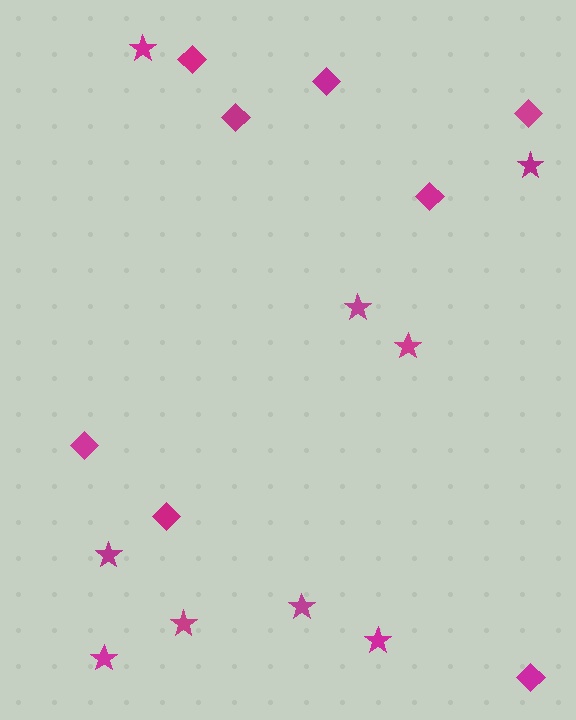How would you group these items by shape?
There are 2 groups: one group of stars (9) and one group of diamonds (8).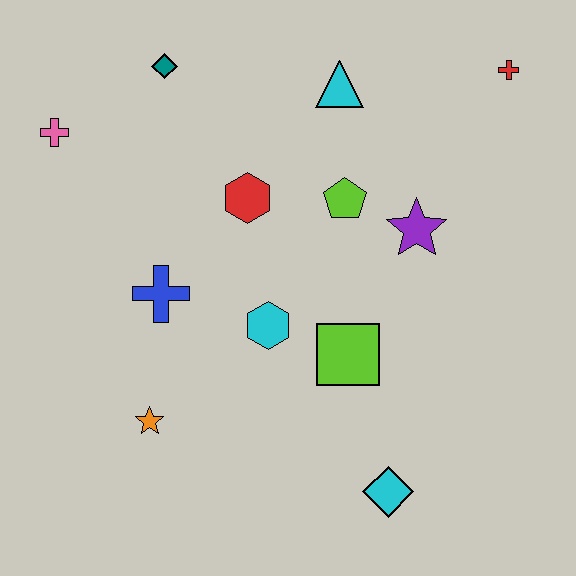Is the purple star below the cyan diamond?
No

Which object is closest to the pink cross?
The teal diamond is closest to the pink cross.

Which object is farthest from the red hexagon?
The cyan diamond is farthest from the red hexagon.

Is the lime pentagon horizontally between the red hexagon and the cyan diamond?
Yes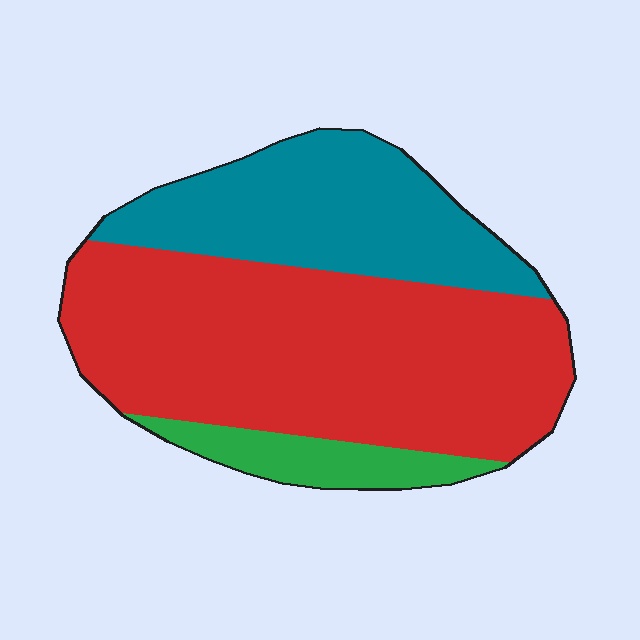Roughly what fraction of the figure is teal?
Teal takes up between a quarter and a half of the figure.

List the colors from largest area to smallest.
From largest to smallest: red, teal, green.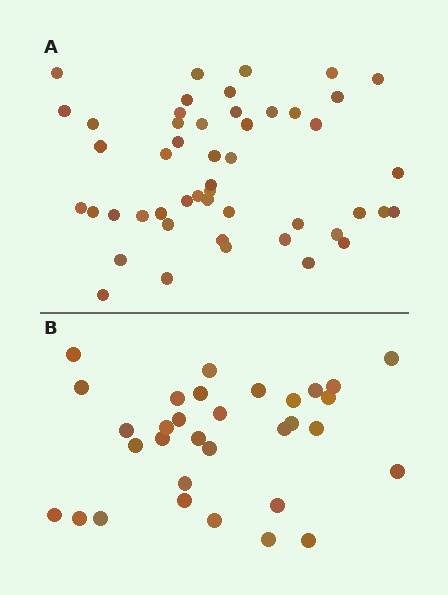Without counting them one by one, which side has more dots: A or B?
Region A (the top region) has more dots.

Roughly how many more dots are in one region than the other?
Region A has approximately 15 more dots than region B.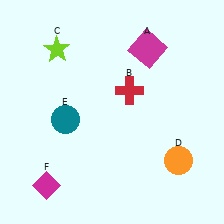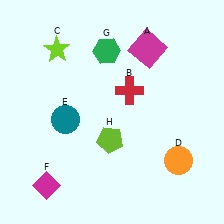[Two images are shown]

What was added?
A green hexagon (G), a lime pentagon (H) were added in Image 2.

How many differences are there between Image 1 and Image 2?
There are 2 differences between the two images.